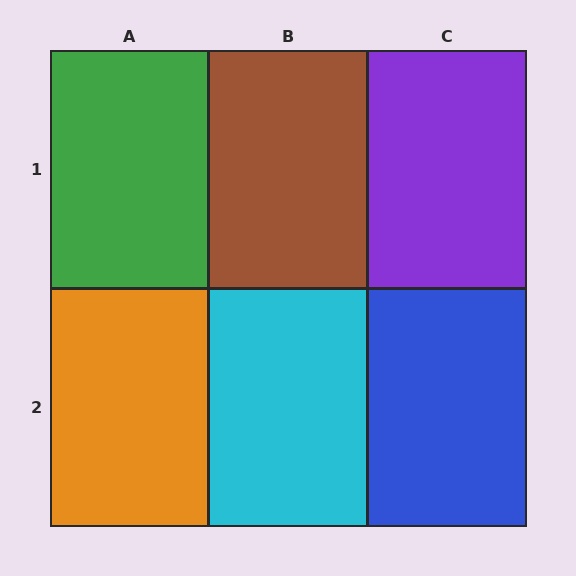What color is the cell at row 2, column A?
Orange.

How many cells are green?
1 cell is green.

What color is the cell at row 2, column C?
Blue.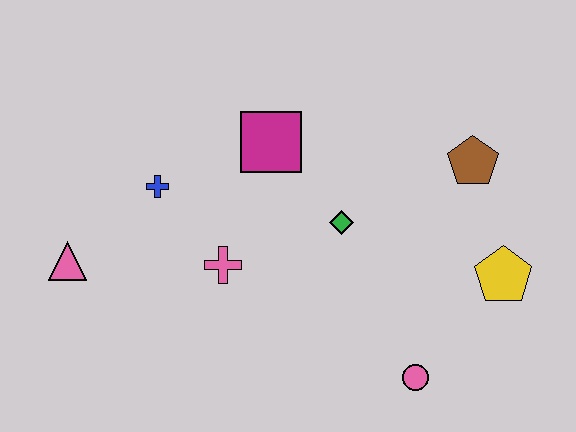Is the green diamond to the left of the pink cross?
No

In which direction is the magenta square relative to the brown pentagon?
The magenta square is to the left of the brown pentagon.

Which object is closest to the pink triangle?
The blue cross is closest to the pink triangle.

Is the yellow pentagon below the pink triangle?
Yes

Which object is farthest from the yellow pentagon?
The pink triangle is farthest from the yellow pentagon.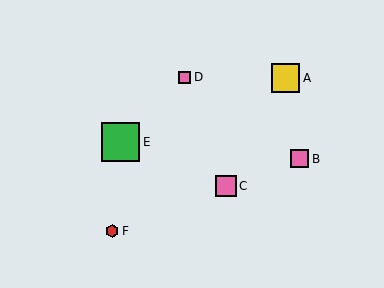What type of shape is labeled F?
Shape F is a red hexagon.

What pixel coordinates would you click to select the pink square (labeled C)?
Click at (226, 186) to select the pink square C.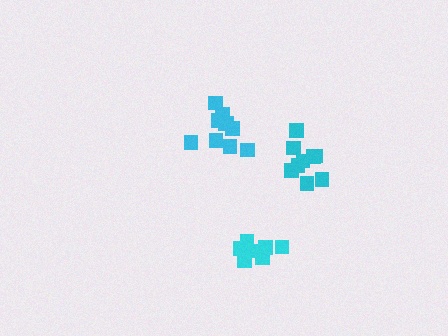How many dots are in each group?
Group 1: 9 dots, Group 2: 7 dots, Group 3: 10 dots (26 total).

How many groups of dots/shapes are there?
There are 3 groups.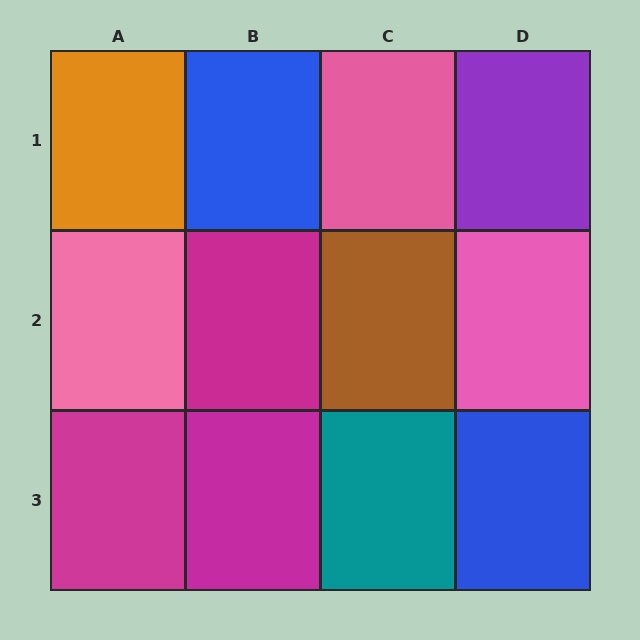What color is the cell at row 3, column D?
Blue.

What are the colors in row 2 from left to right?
Pink, magenta, brown, pink.